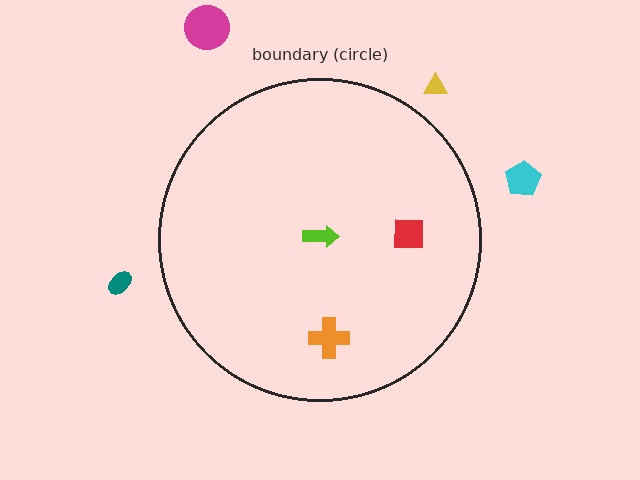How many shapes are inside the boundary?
3 inside, 4 outside.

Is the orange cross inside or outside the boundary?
Inside.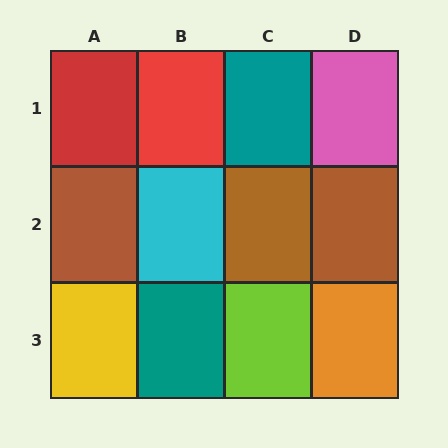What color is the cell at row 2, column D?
Brown.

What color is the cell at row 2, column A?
Brown.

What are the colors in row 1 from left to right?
Red, red, teal, pink.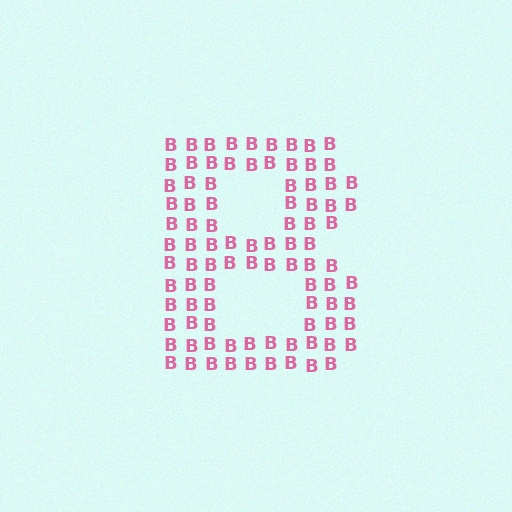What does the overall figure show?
The overall figure shows the letter B.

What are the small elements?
The small elements are letter B's.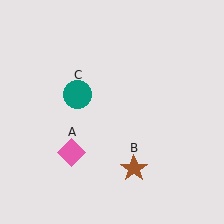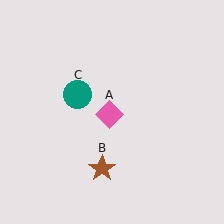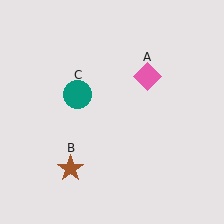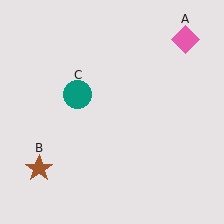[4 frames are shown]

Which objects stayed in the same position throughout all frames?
Teal circle (object C) remained stationary.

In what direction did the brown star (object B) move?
The brown star (object B) moved left.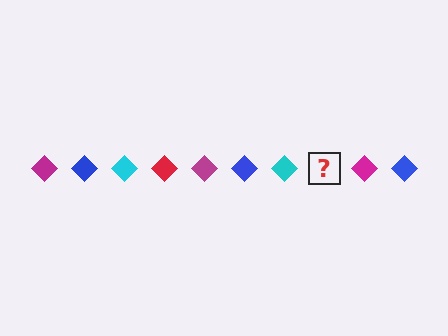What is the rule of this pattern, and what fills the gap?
The rule is that the pattern cycles through magenta, blue, cyan, red diamonds. The gap should be filled with a red diamond.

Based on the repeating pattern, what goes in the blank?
The blank should be a red diamond.